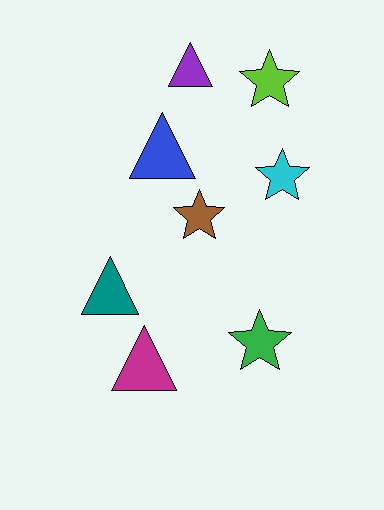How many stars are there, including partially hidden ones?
There are 4 stars.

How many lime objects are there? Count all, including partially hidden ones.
There is 1 lime object.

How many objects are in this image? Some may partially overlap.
There are 8 objects.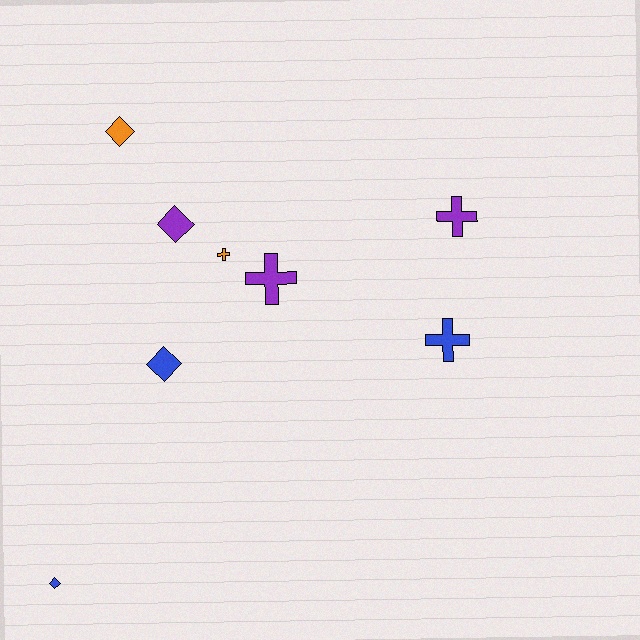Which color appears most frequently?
Blue, with 3 objects.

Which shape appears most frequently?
Diamond, with 4 objects.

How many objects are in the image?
There are 8 objects.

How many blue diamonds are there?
There are 2 blue diamonds.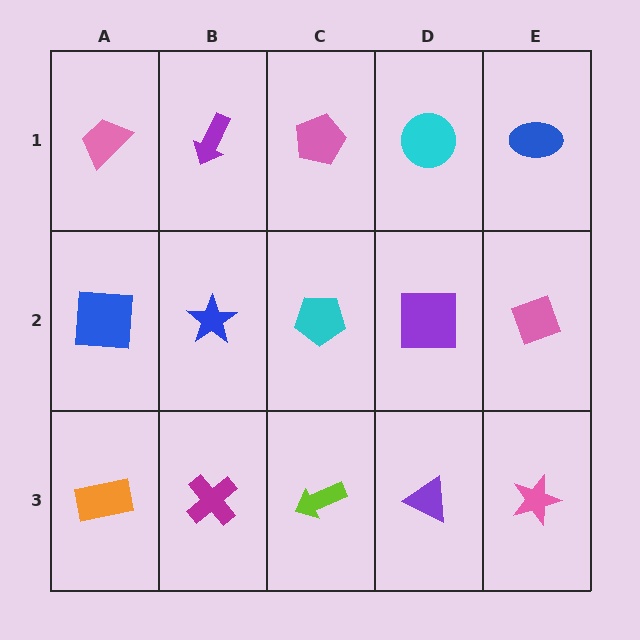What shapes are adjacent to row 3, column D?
A purple square (row 2, column D), a lime arrow (row 3, column C), a pink star (row 3, column E).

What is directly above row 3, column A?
A blue square.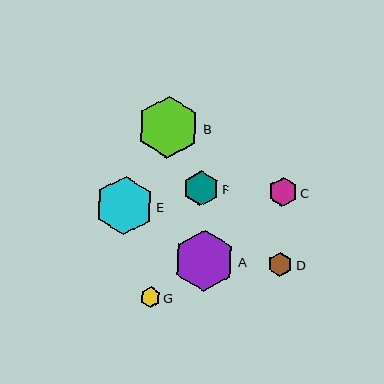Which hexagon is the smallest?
Hexagon G is the smallest with a size of approximately 20 pixels.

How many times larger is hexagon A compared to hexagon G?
Hexagon A is approximately 3.0 times the size of hexagon G.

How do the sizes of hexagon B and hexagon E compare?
Hexagon B and hexagon E are approximately the same size.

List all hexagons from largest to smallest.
From largest to smallest: B, A, E, F, C, D, G.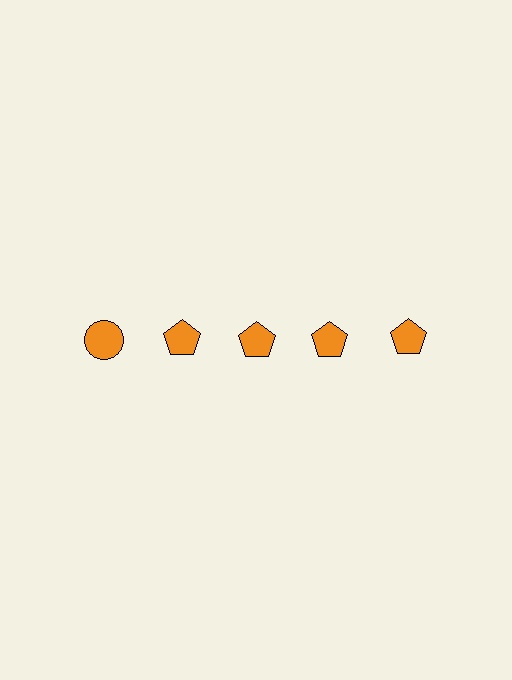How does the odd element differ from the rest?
It has a different shape: circle instead of pentagon.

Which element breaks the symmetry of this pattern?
The orange circle in the top row, leftmost column breaks the symmetry. All other shapes are orange pentagons.